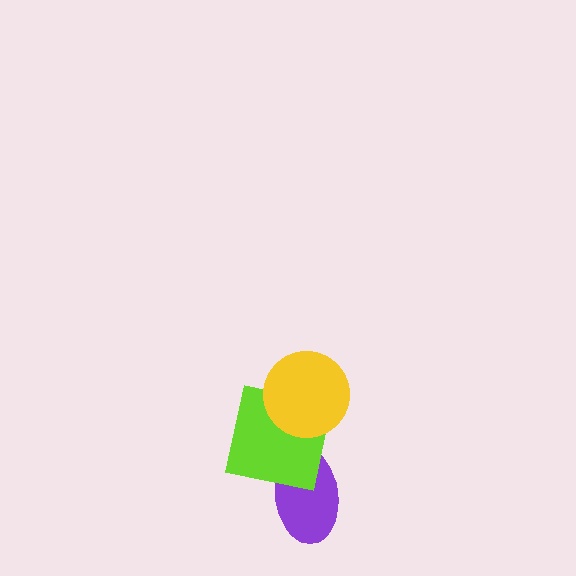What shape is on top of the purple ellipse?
The lime square is on top of the purple ellipse.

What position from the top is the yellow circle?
The yellow circle is 1st from the top.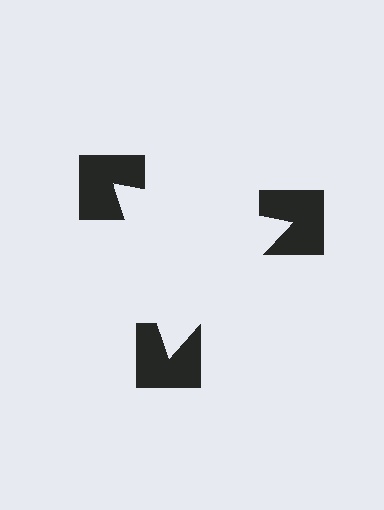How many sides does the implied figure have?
3 sides.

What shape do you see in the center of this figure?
An illusory triangle — its edges are inferred from the aligned wedge cuts in the notched squares, not physically drawn.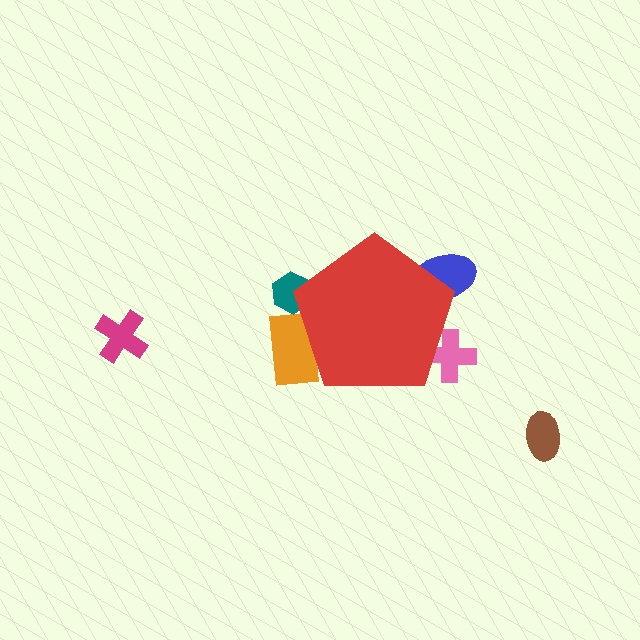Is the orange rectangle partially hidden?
Yes, the orange rectangle is partially hidden behind the red pentagon.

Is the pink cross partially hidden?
Yes, the pink cross is partially hidden behind the red pentagon.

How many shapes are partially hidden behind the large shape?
4 shapes are partially hidden.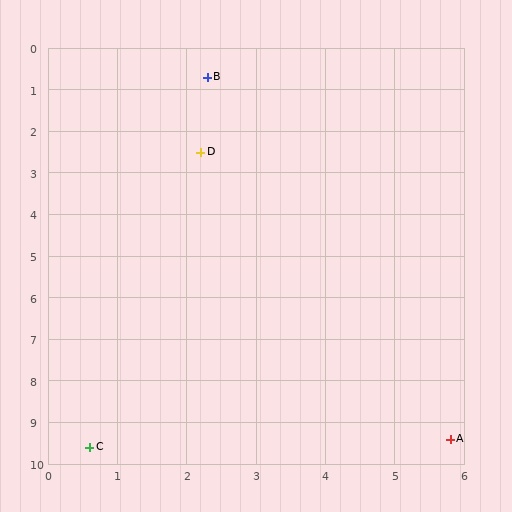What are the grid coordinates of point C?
Point C is at approximately (0.6, 9.6).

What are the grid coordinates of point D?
Point D is at approximately (2.2, 2.5).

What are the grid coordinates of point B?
Point B is at approximately (2.3, 0.7).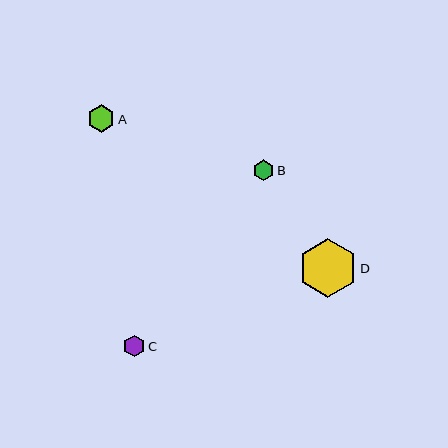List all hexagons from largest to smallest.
From largest to smallest: D, A, C, B.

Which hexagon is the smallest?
Hexagon B is the smallest with a size of approximately 21 pixels.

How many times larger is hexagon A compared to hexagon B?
Hexagon A is approximately 1.3 times the size of hexagon B.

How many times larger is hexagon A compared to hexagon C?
Hexagon A is approximately 1.3 times the size of hexagon C.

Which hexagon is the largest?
Hexagon D is the largest with a size of approximately 59 pixels.